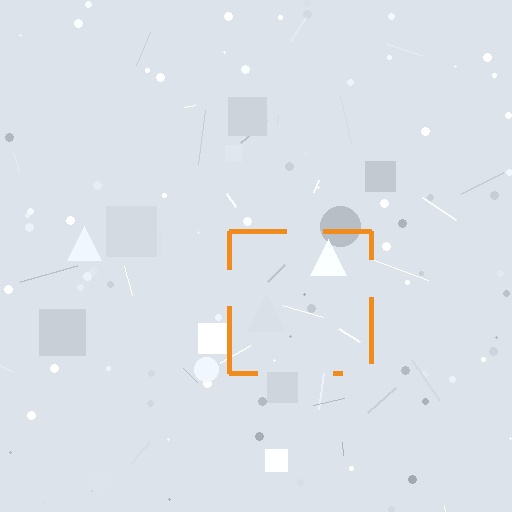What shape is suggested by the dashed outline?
The dashed outline suggests a square.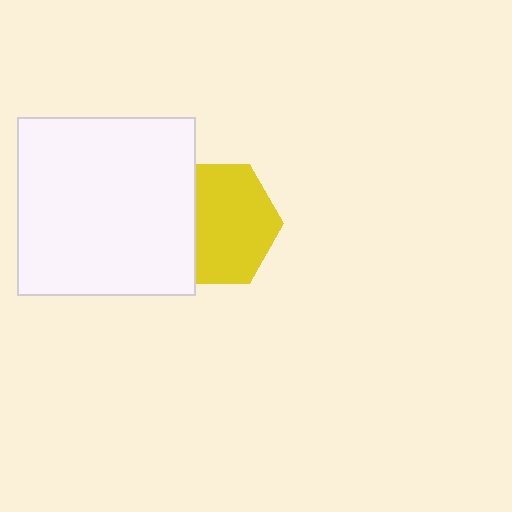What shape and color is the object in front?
The object in front is a white square.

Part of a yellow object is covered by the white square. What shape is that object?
It is a hexagon.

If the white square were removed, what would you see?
You would see the complete yellow hexagon.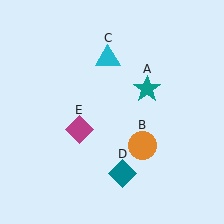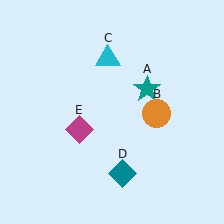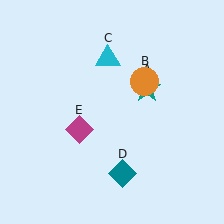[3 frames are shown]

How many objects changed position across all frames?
1 object changed position: orange circle (object B).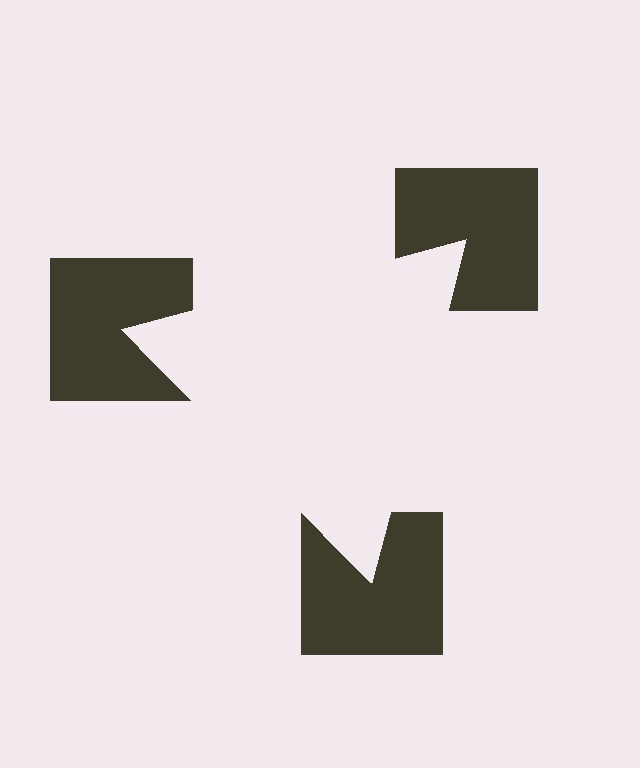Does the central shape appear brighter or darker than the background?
It typically appears slightly brighter than the background, even though no actual brightness change is drawn.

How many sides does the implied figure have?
3 sides.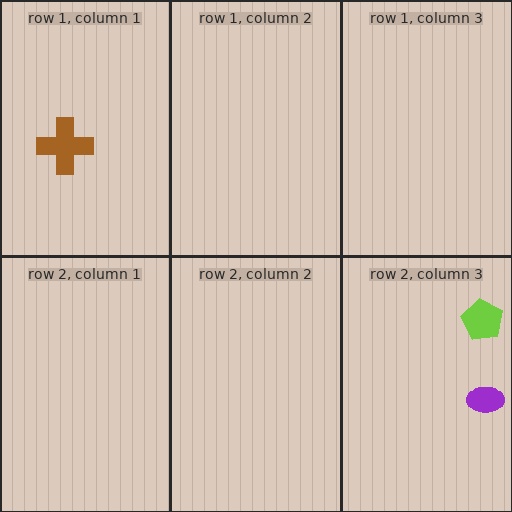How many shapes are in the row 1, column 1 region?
1.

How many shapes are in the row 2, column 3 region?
2.